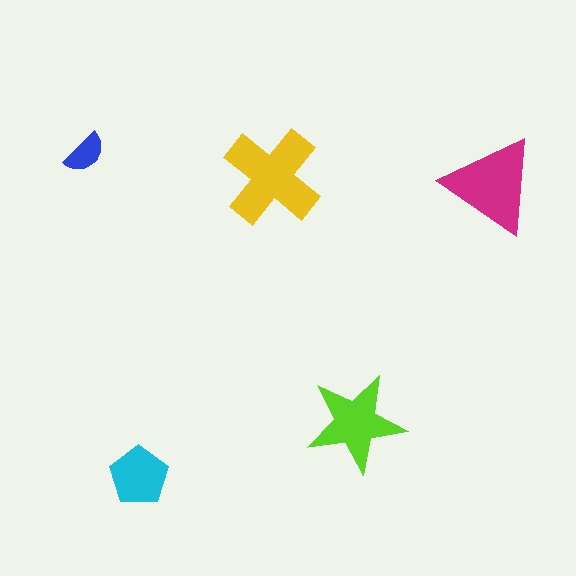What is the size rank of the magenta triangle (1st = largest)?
2nd.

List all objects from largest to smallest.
The yellow cross, the magenta triangle, the lime star, the cyan pentagon, the blue semicircle.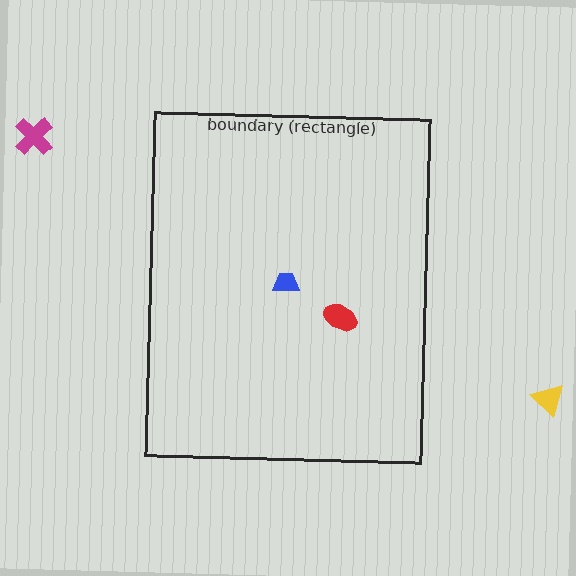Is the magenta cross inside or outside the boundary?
Outside.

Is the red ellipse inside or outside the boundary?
Inside.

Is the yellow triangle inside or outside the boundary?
Outside.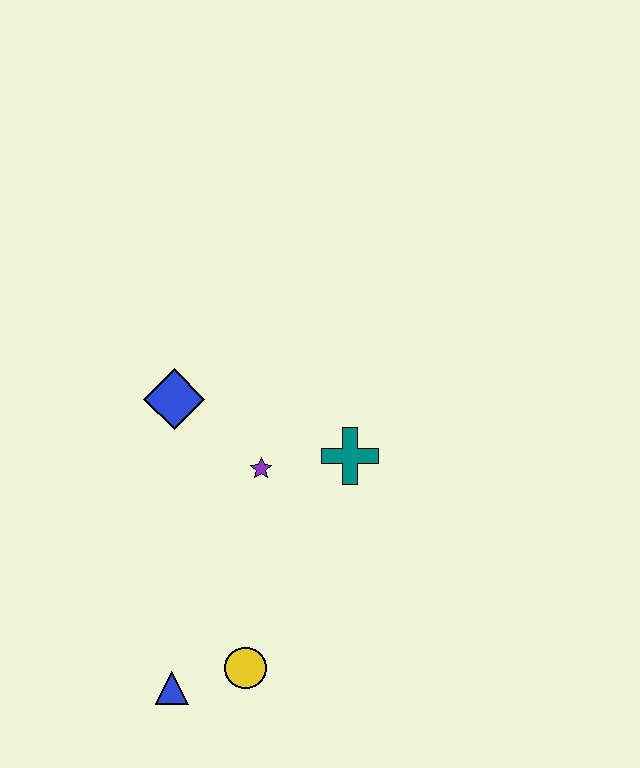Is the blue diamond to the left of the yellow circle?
Yes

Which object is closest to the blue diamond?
The purple star is closest to the blue diamond.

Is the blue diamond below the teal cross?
No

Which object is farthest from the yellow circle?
The blue diamond is farthest from the yellow circle.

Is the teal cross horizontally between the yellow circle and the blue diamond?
No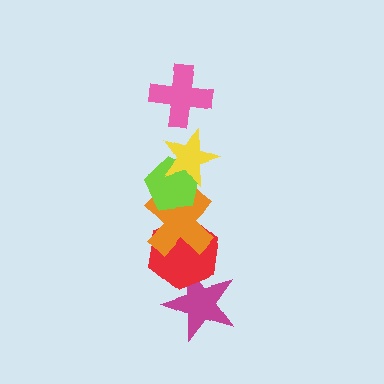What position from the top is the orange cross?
The orange cross is 4th from the top.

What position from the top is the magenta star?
The magenta star is 6th from the top.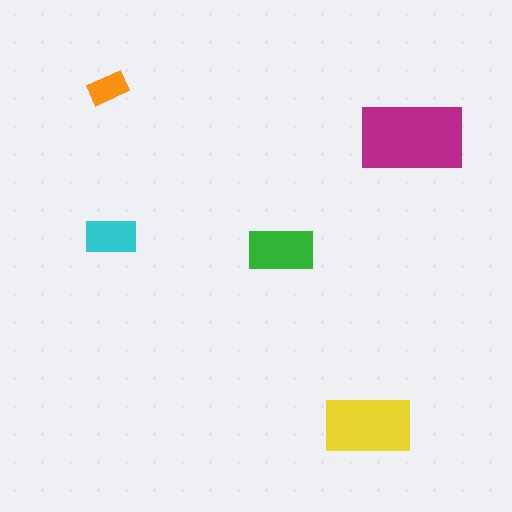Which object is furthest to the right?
The magenta rectangle is rightmost.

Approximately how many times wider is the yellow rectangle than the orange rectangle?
About 2 times wider.